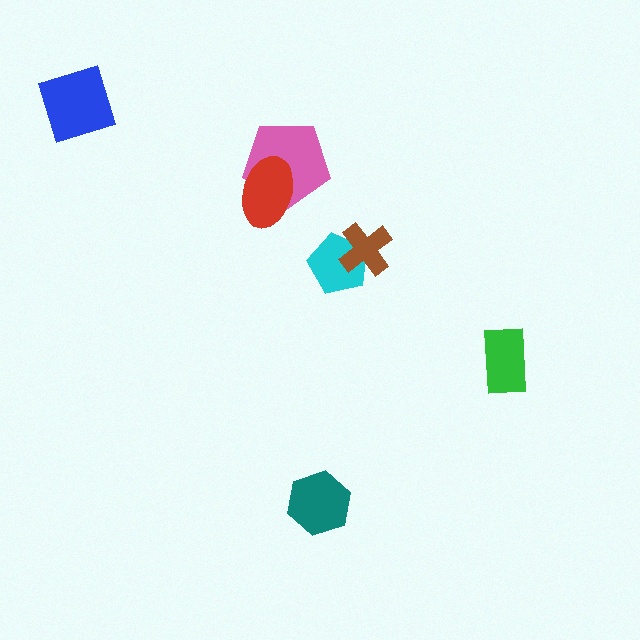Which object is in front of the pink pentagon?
The red ellipse is in front of the pink pentagon.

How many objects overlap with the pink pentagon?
1 object overlaps with the pink pentagon.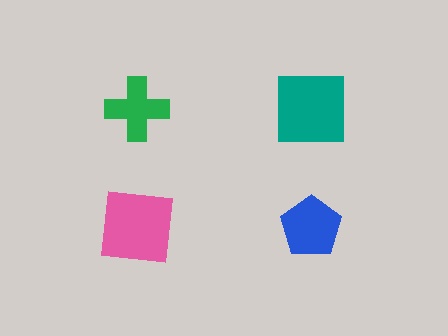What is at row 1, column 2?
A teal square.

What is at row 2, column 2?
A blue pentagon.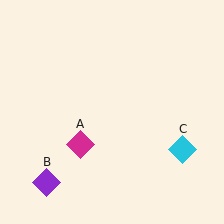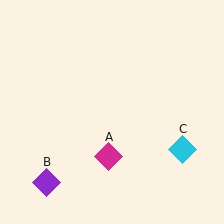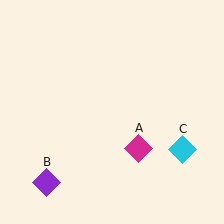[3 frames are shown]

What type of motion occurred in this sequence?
The magenta diamond (object A) rotated counterclockwise around the center of the scene.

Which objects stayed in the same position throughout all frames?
Purple diamond (object B) and cyan diamond (object C) remained stationary.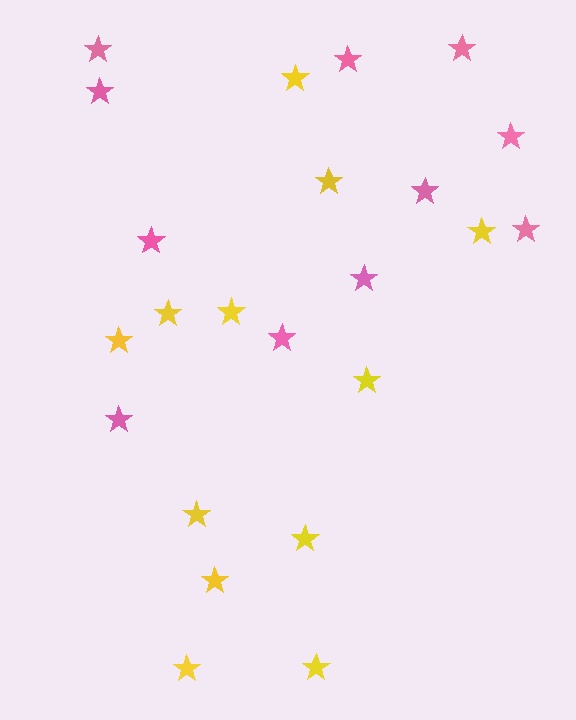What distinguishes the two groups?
There are 2 groups: one group of pink stars (11) and one group of yellow stars (12).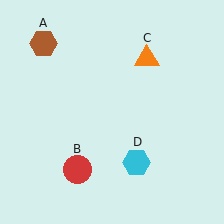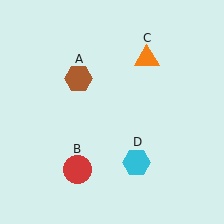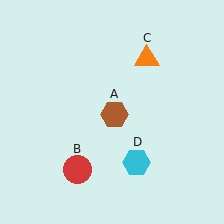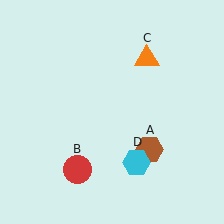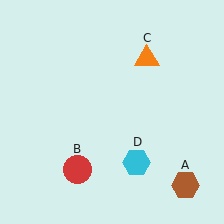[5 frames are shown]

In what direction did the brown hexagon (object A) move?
The brown hexagon (object A) moved down and to the right.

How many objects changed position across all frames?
1 object changed position: brown hexagon (object A).